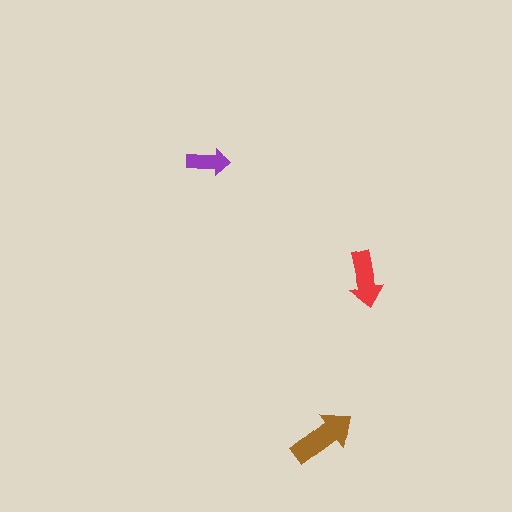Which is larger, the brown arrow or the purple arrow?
The brown one.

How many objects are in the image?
There are 3 objects in the image.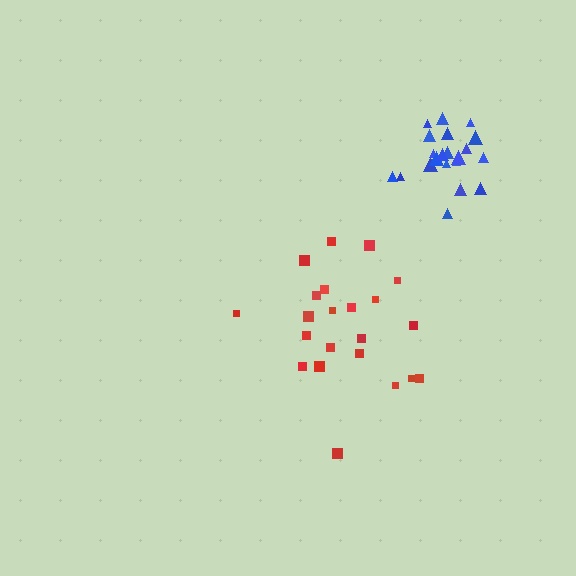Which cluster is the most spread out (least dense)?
Red.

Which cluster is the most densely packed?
Blue.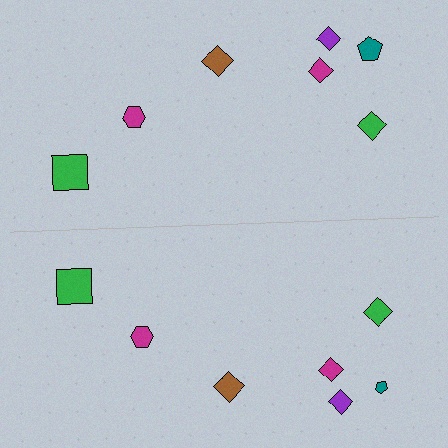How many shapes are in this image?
There are 14 shapes in this image.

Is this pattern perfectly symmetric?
No, the pattern is not perfectly symmetric. The teal pentagon on the bottom side has a different size than its mirror counterpart.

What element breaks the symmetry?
The teal pentagon on the bottom side has a different size than its mirror counterpart.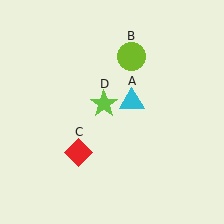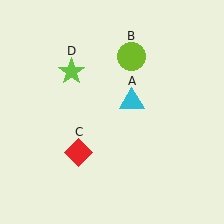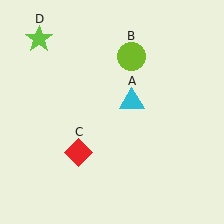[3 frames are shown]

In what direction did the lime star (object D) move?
The lime star (object D) moved up and to the left.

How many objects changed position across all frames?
1 object changed position: lime star (object D).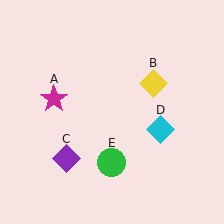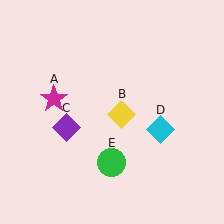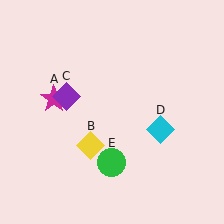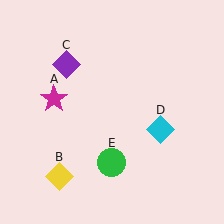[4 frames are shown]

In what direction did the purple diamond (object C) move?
The purple diamond (object C) moved up.